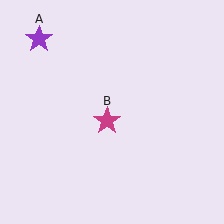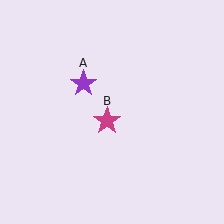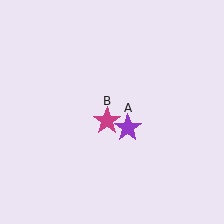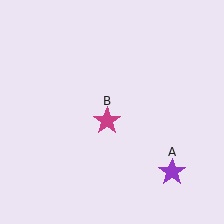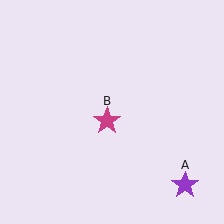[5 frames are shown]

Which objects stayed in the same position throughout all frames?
Magenta star (object B) remained stationary.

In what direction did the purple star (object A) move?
The purple star (object A) moved down and to the right.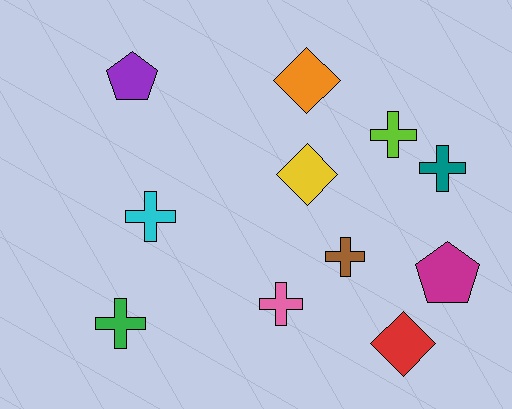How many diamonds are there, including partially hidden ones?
There are 3 diamonds.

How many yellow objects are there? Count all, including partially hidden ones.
There is 1 yellow object.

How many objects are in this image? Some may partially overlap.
There are 11 objects.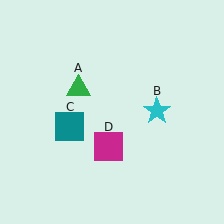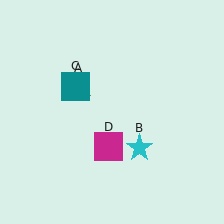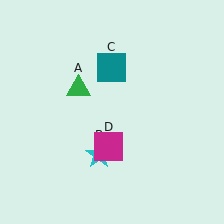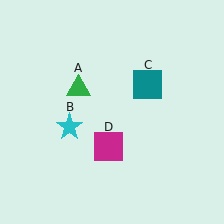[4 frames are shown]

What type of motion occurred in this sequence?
The cyan star (object B), teal square (object C) rotated clockwise around the center of the scene.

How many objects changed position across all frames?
2 objects changed position: cyan star (object B), teal square (object C).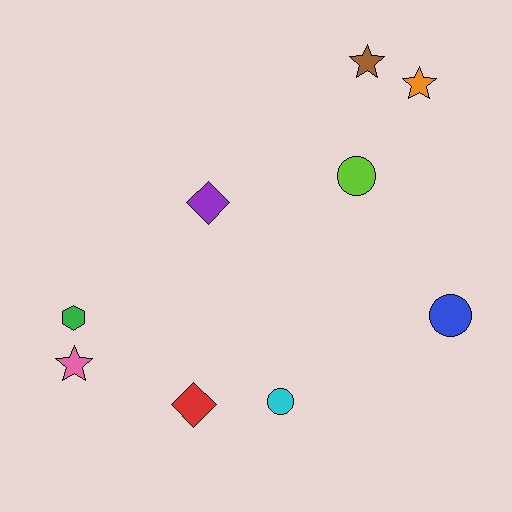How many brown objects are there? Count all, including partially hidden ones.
There is 1 brown object.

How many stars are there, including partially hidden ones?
There are 3 stars.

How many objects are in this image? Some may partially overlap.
There are 9 objects.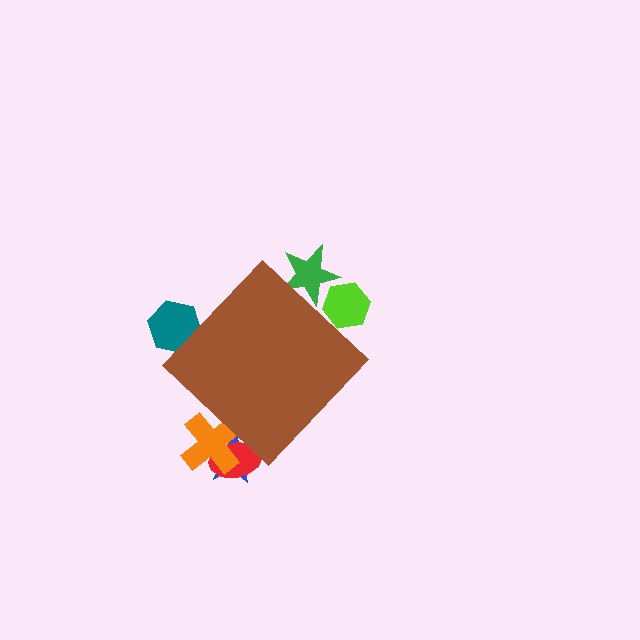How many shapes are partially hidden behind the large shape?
6 shapes are partially hidden.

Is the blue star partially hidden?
Yes, the blue star is partially hidden behind the brown diamond.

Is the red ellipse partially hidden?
Yes, the red ellipse is partially hidden behind the brown diamond.